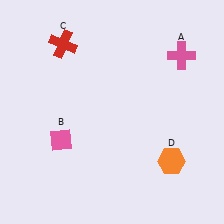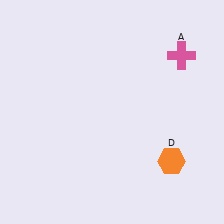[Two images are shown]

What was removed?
The pink diamond (B), the red cross (C) were removed in Image 2.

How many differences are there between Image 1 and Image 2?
There are 2 differences between the two images.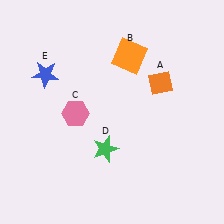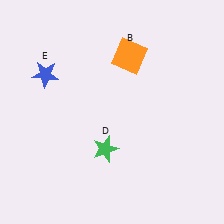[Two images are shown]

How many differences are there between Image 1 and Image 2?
There are 2 differences between the two images.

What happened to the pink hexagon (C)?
The pink hexagon (C) was removed in Image 2. It was in the bottom-left area of Image 1.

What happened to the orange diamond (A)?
The orange diamond (A) was removed in Image 2. It was in the top-right area of Image 1.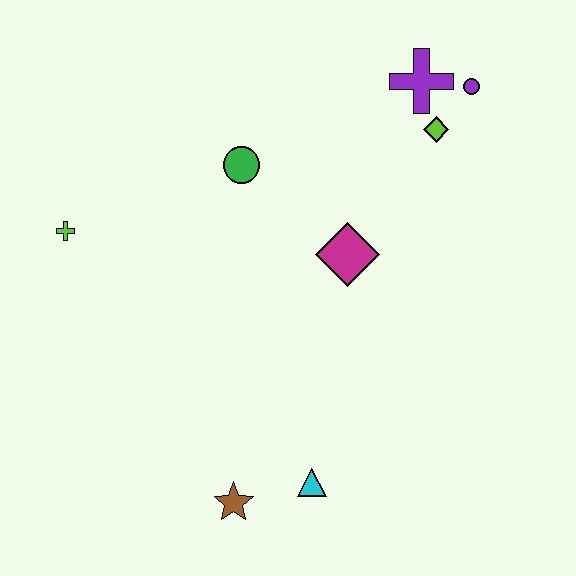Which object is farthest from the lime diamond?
The brown star is farthest from the lime diamond.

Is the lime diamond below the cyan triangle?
No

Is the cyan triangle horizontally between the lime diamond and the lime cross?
Yes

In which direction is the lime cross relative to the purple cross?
The lime cross is to the left of the purple cross.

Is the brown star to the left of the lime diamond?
Yes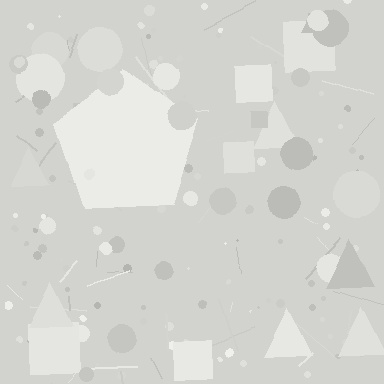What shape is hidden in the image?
A pentagon is hidden in the image.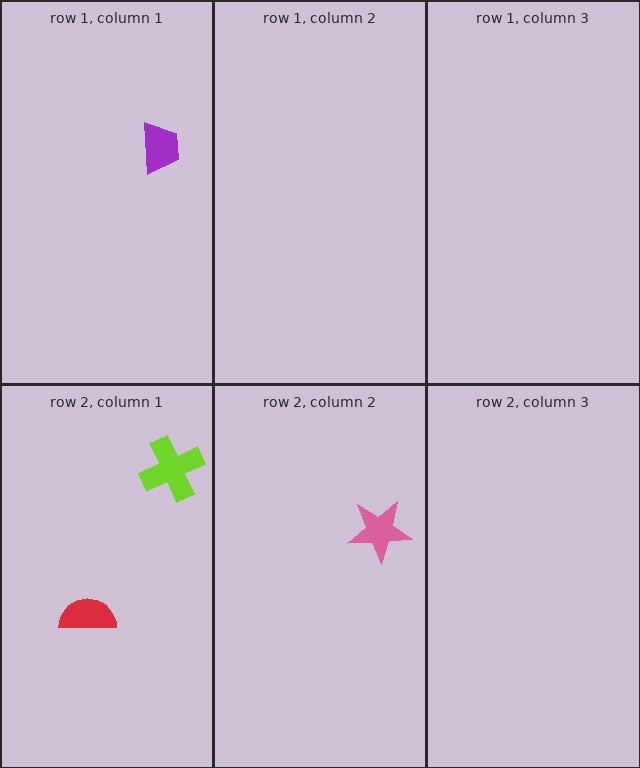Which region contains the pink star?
The row 2, column 2 region.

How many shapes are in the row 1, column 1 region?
1.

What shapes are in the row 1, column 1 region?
The purple trapezoid.